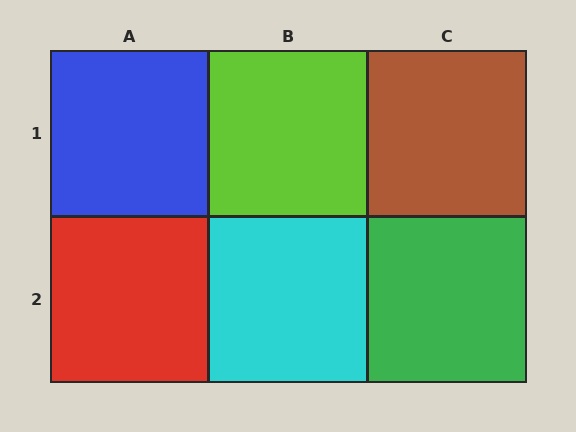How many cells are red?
1 cell is red.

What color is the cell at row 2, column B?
Cyan.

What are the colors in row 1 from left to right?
Blue, lime, brown.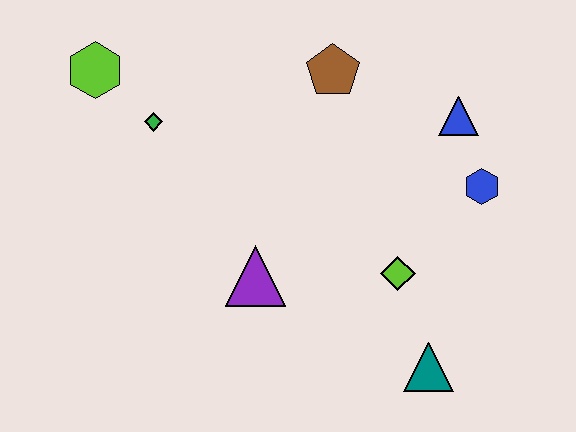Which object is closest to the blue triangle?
The blue hexagon is closest to the blue triangle.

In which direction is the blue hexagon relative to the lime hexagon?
The blue hexagon is to the right of the lime hexagon.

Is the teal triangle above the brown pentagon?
No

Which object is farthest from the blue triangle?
The lime hexagon is farthest from the blue triangle.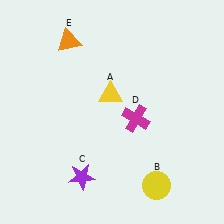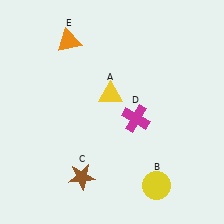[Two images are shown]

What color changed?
The star (C) changed from purple in Image 1 to brown in Image 2.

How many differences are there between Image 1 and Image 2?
There is 1 difference between the two images.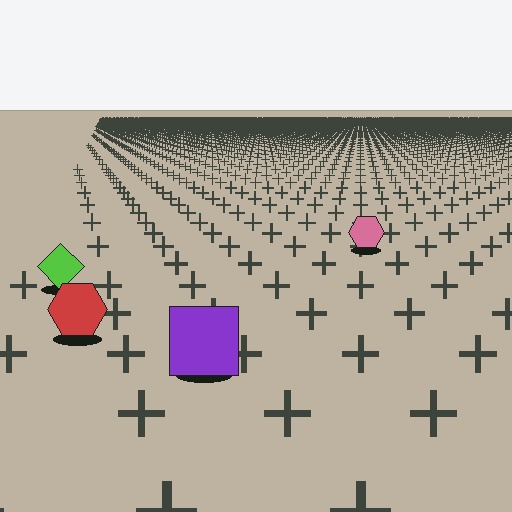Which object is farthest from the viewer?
The pink hexagon is farthest from the viewer. It appears smaller and the ground texture around it is denser.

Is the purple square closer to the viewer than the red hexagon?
Yes. The purple square is closer — you can tell from the texture gradient: the ground texture is coarser near it.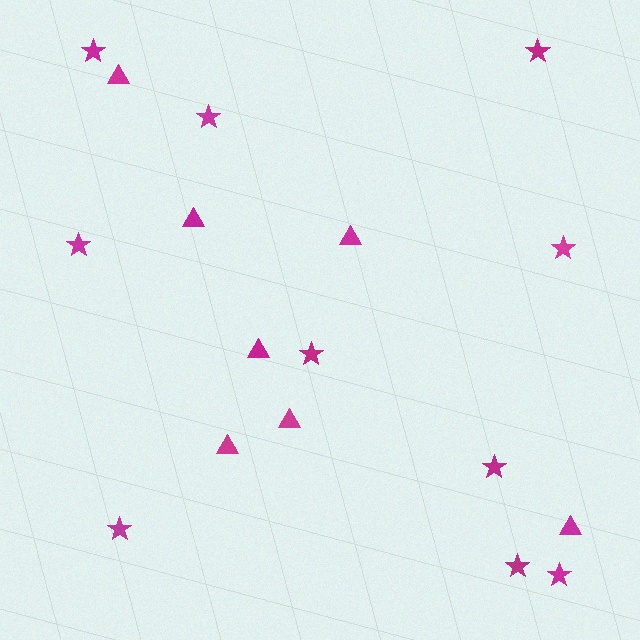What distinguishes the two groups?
There are 2 groups: one group of triangles (7) and one group of stars (10).